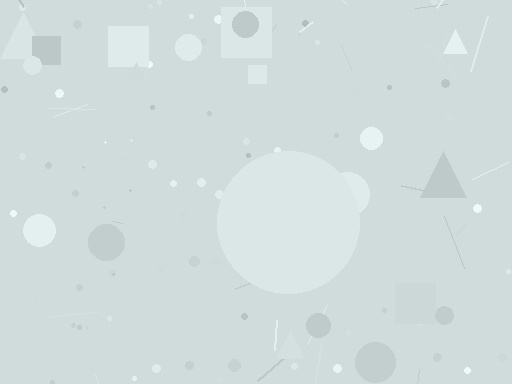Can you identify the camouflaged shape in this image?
The camouflaged shape is a circle.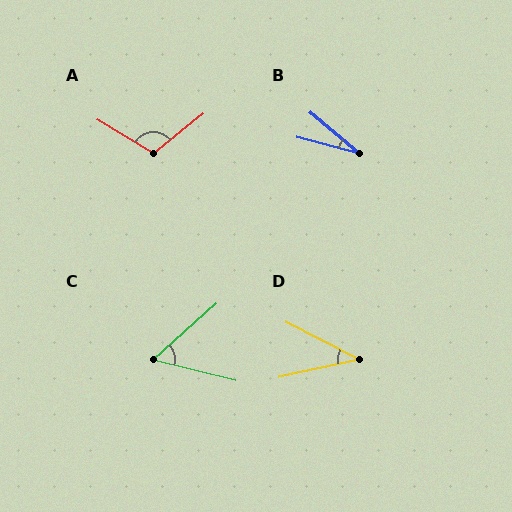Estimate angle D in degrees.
Approximately 39 degrees.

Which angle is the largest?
A, at approximately 110 degrees.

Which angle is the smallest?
B, at approximately 24 degrees.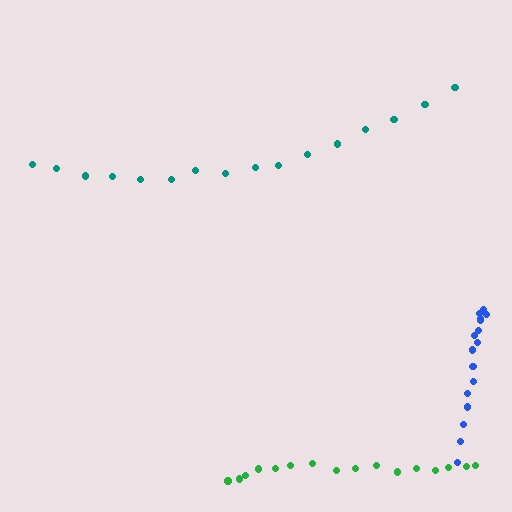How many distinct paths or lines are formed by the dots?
There are 3 distinct paths.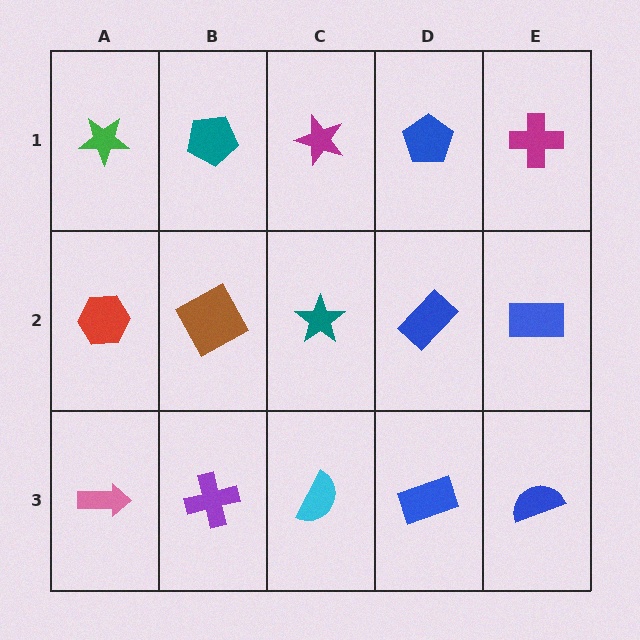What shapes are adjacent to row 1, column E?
A blue rectangle (row 2, column E), a blue pentagon (row 1, column D).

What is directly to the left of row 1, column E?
A blue pentagon.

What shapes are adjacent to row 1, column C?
A teal star (row 2, column C), a teal pentagon (row 1, column B), a blue pentagon (row 1, column D).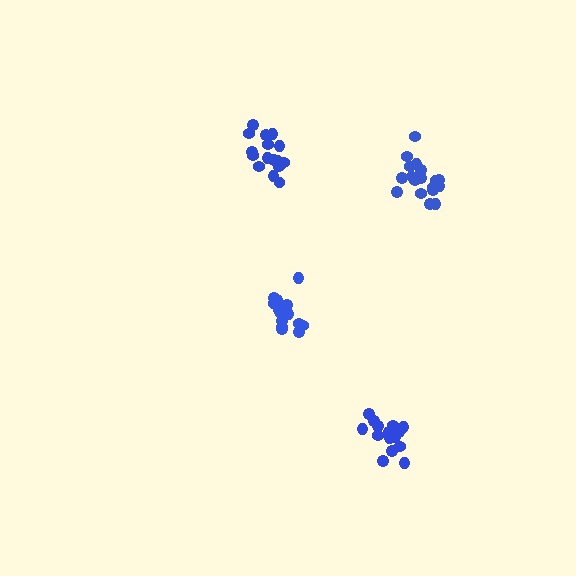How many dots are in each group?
Group 1: 15 dots, Group 2: 15 dots, Group 3: 16 dots, Group 4: 18 dots (64 total).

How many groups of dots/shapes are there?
There are 4 groups.